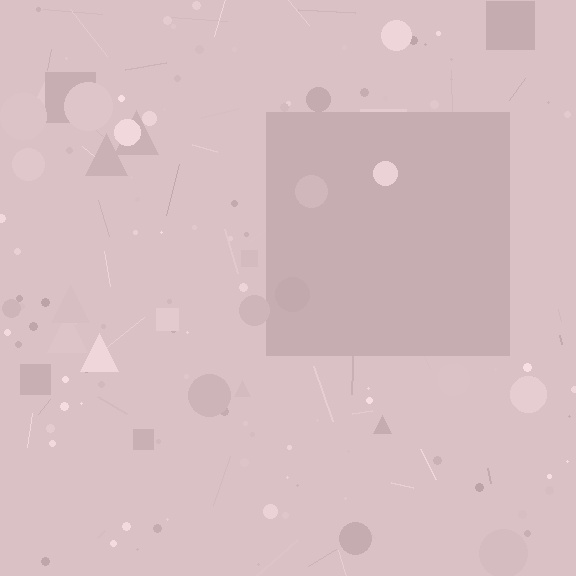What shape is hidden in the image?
A square is hidden in the image.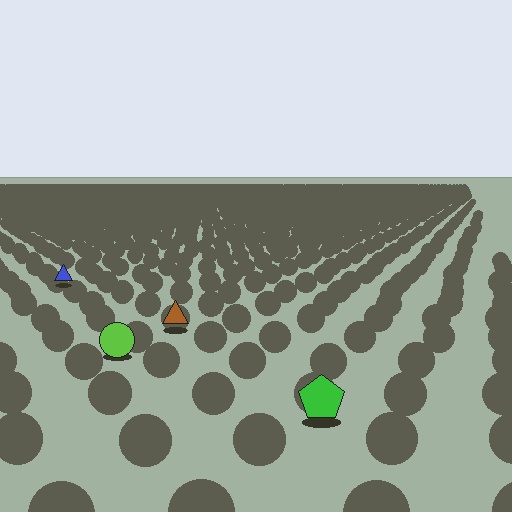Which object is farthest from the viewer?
The blue triangle is farthest from the viewer. It appears smaller and the ground texture around it is denser.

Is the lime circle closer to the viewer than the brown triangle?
Yes. The lime circle is closer — you can tell from the texture gradient: the ground texture is coarser near it.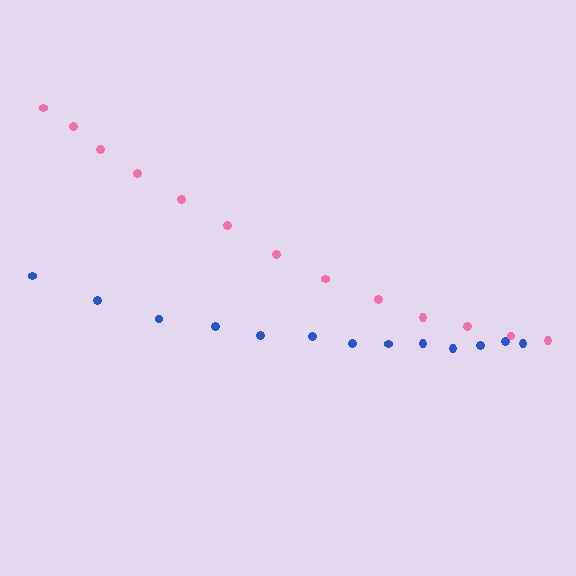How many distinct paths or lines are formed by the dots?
There are 2 distinct paths.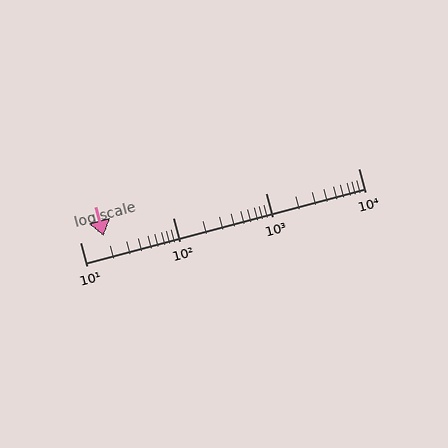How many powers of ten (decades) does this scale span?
The scale spans 3 decades, from 10 to 10000.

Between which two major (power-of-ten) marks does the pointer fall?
The pointer is between 10 and 100.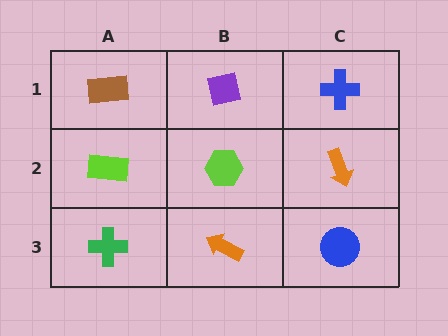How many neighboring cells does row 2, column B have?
4.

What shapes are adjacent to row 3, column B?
A lime hexagon (row 2, column B), a green cross (row 3, column A), a blue circle (row 3, column C).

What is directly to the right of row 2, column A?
A lime hexagon.